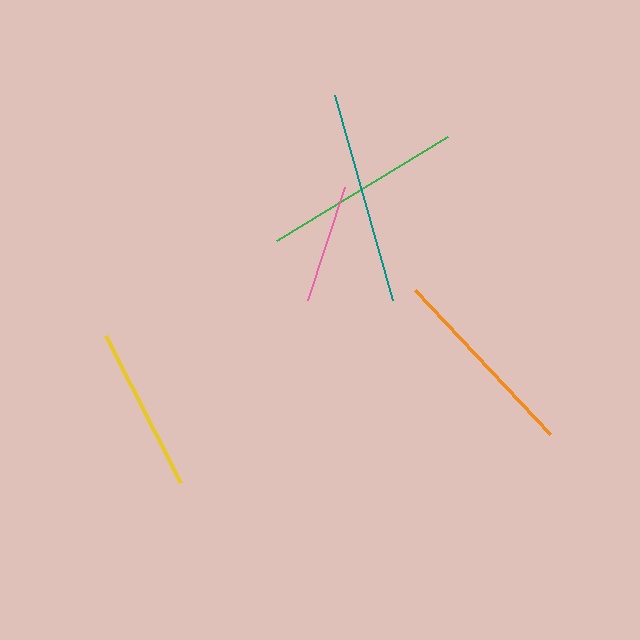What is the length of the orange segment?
The orange segment is approximately 197 pixels long.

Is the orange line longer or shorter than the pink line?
The orange line is longer than the pink line.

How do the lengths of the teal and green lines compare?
The teal and green lines are approximately the same length.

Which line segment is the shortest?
The pink line is the shortest at approximately 119 pixels.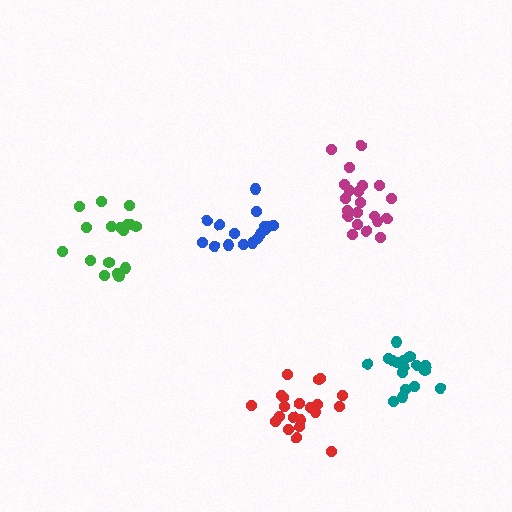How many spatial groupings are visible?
There are 5 spatial groupings.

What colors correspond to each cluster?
The clusters are colored: red, magenta, green, blue, teal.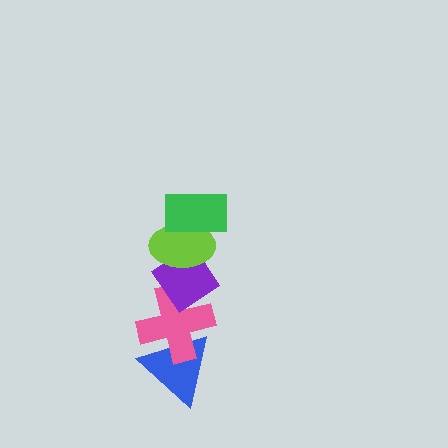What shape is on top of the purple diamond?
The lime ellipse is on top of the purple diamond.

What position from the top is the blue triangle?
The blue triangle is 5th from the top.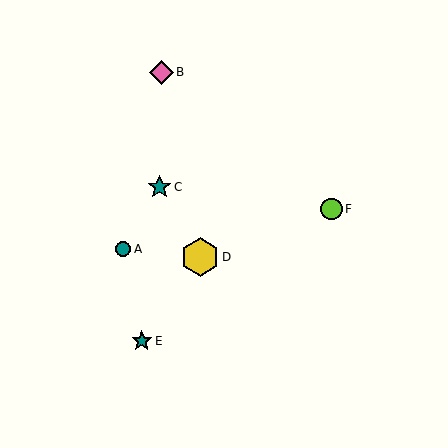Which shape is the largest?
The yellow hexagon (labeled D) is the largest.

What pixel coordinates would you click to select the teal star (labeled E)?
Click at (142, 341) to select the teal star E.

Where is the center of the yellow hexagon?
The center of the yellow hexagon is at (200, 257).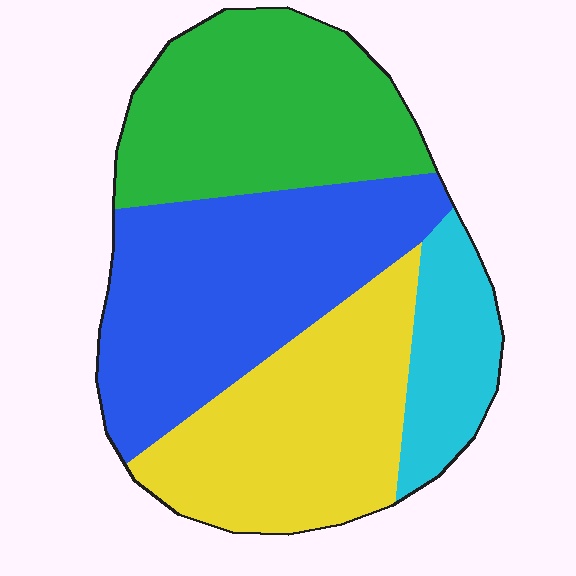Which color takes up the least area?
Cyan, at roughly 10%.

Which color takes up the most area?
Blue, at roughly 35%.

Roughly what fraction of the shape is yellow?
Yellow covers roughly 25% of the shape.